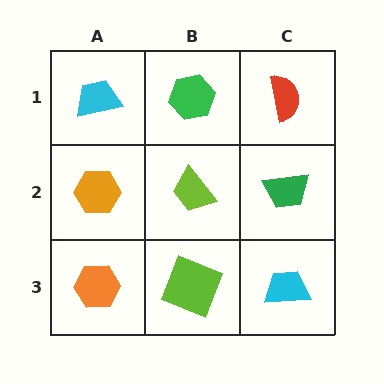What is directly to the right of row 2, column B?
A green trapezoid.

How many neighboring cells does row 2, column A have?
3.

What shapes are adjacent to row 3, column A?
An orange hexagon (row 2, column A), a lime square (row 3, column B).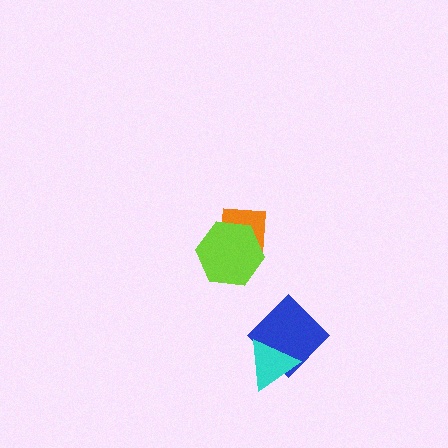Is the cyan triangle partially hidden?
No, no other shape covers it.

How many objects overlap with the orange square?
1 object overlaps with the orange square.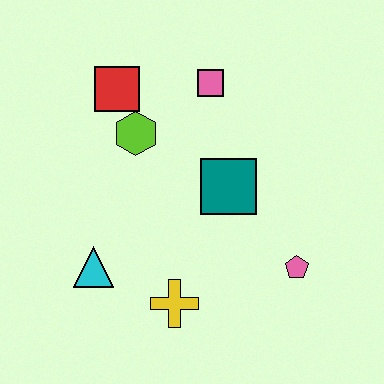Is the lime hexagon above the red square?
No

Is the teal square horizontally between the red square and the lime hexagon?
No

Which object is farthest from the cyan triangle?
The pink square is farthest from the cyan triangle.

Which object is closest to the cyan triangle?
The yellow cross is closest to the cyan triangle.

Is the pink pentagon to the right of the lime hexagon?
Yes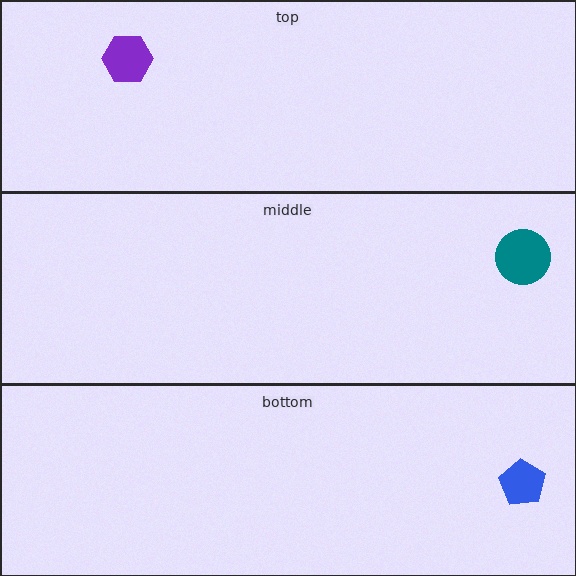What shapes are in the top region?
The purple hexagon.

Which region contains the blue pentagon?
The bottom region.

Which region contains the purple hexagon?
The top region.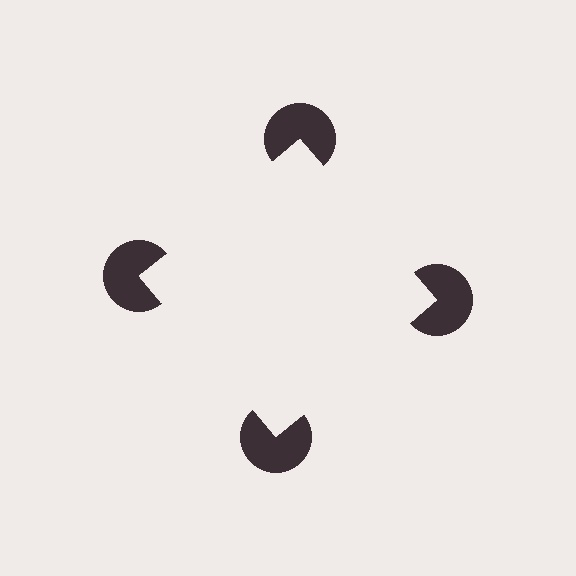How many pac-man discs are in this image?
There are 4 — one at each vertex of the illusory square.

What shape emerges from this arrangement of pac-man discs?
An illusory square — its edges are inferred from the aligned wedge cuts in the pac-man discs, not physically drawn.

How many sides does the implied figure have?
4 sides.